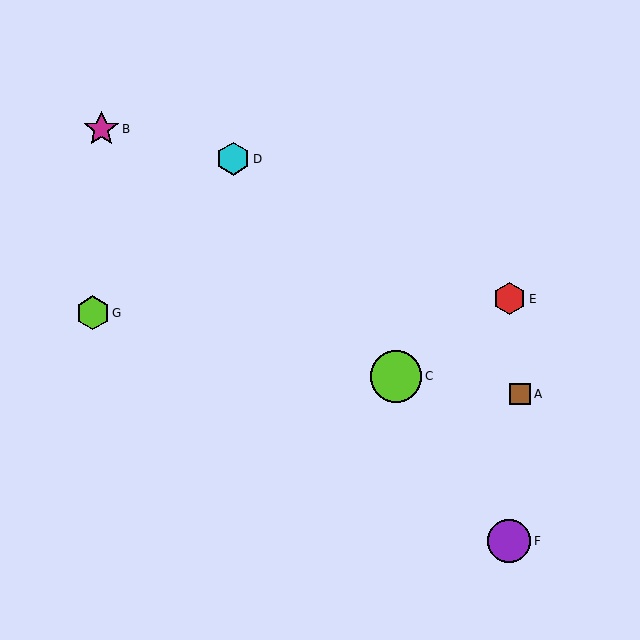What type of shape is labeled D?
Shape D is a cyan hexagon.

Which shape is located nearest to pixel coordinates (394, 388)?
The lime circle (labeled C) at (396, 376) is nearest to that location.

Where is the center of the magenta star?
The center of the magenta star is at (101, 129).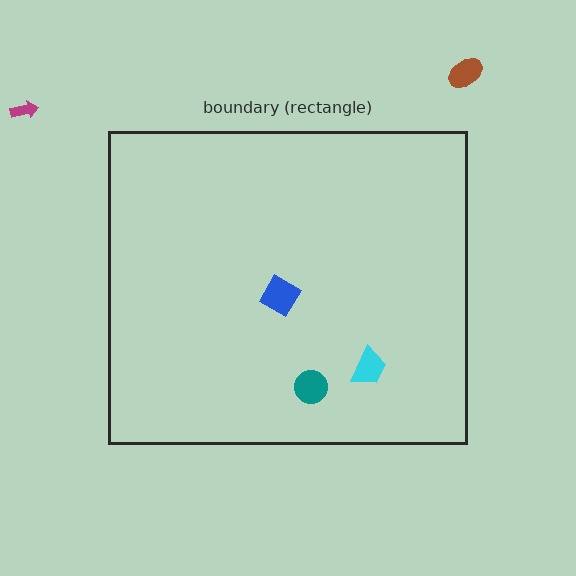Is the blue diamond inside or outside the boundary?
Inside.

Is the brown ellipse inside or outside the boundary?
Outside.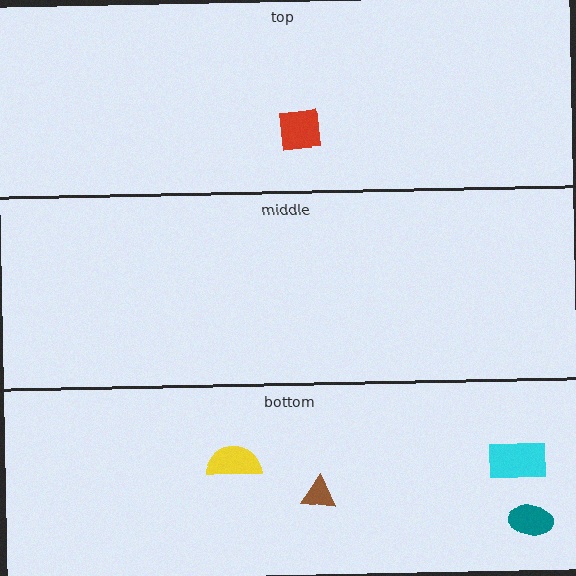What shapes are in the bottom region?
The teal ellipse, the brown triangle, the yellow semicircle, the cyan rectangle.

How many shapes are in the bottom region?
4.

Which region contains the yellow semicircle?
The bottom region.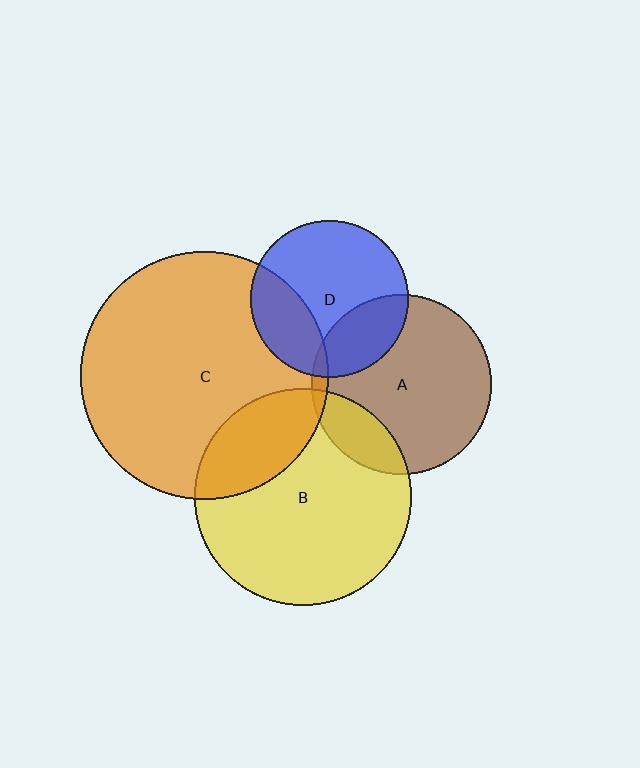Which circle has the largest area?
Circle C (orange).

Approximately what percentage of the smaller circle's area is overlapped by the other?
Approximately 5%.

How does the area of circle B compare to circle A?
Approximately 1.5 times.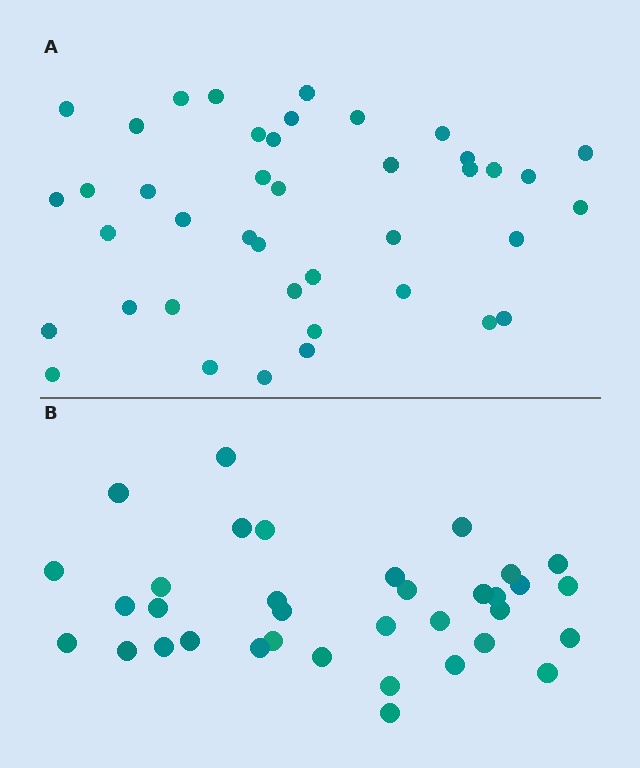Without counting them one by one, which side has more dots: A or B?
Region A (the top region) has more dots.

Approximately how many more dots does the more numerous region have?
Region A has about 6 more dots than region B.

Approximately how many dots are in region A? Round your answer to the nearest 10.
About 40 dots. (The exact count is 41, which rounds to 40.)